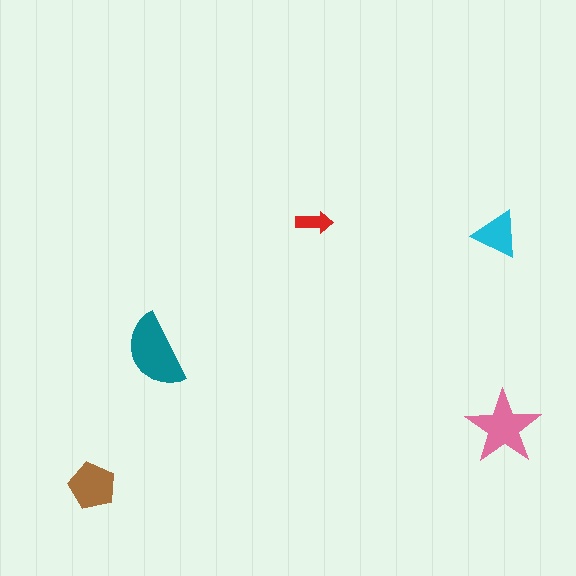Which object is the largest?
The teal semicircle.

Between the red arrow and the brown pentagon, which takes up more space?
The brown pentagon.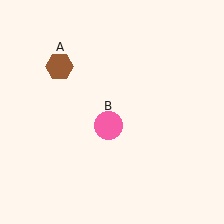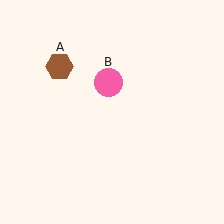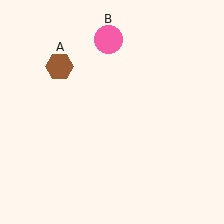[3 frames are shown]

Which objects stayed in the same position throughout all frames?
Brown hexagon (object A) remained stationary.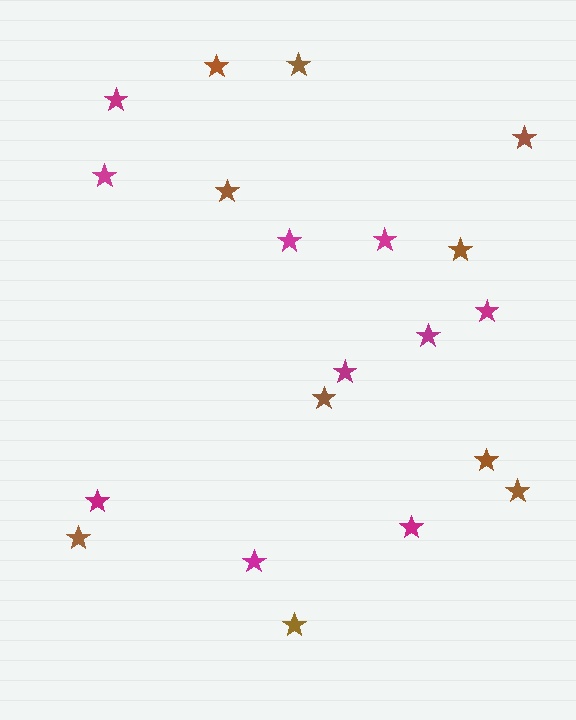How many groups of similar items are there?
There are 2 groups: one group of brown stars (10) and one group of magenta stars (10).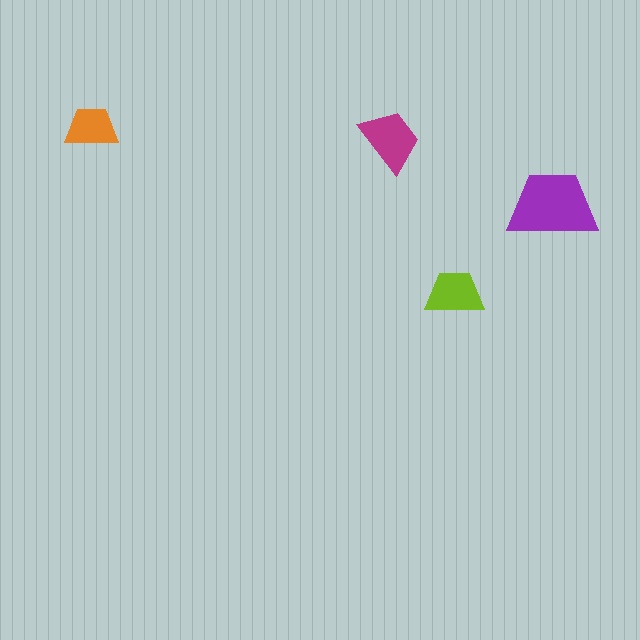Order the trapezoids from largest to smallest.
the purple one, the magenta one, the lime one, the orange one.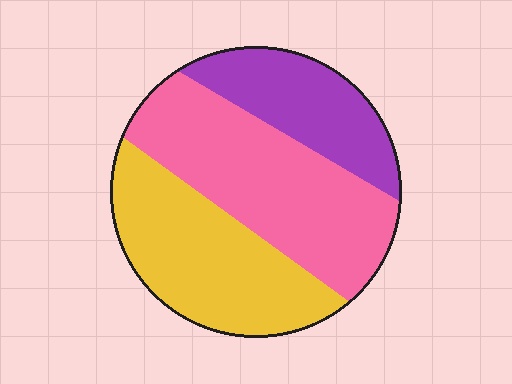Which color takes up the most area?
Pink, at roughly 40%.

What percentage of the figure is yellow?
Yellow covers around 35% of the figure.